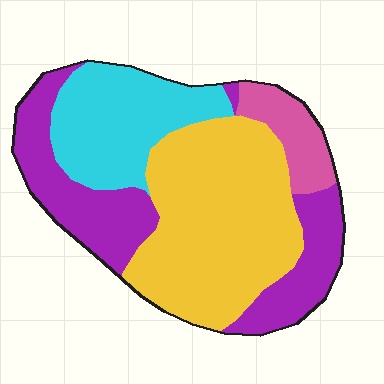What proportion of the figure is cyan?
Cyan covers 22% of the figure.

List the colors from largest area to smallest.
From largest to smallest: yellow, purple, cyan, pink.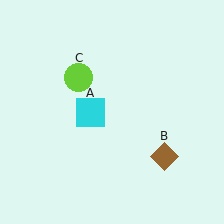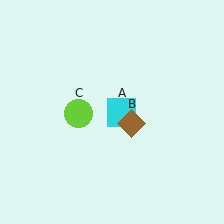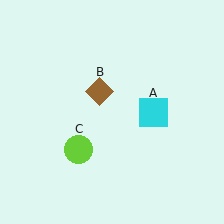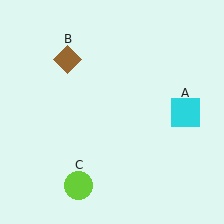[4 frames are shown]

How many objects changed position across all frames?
3 objects changed position: cyan square (object A), brown diamond (object B), lime circle (object C).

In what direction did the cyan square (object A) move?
The cyan square (object A) moved right.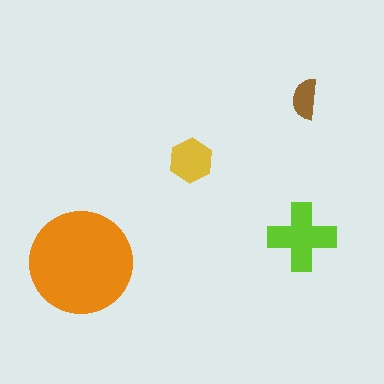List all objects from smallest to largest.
The brown semicircle, the yellow hexagon, the lime cross, the orange circle.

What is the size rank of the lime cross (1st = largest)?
2nd.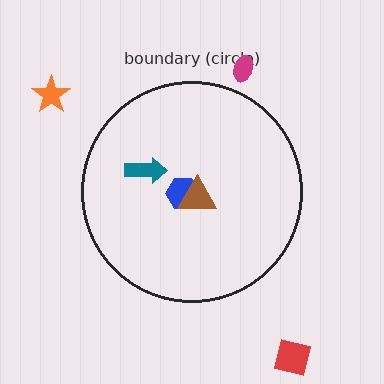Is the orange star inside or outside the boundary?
Outside.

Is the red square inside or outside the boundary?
Outside.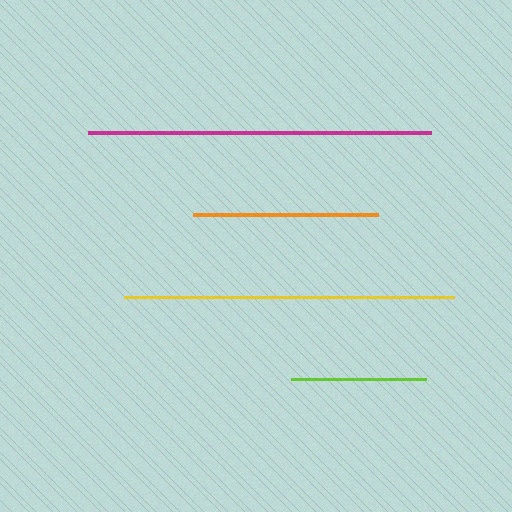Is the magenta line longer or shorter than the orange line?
The magenta line is longer than the orange line.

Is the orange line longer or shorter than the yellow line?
The yellow line is longer than the orange line.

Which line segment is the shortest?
The lime line is the shortest at approximately 135 pixels.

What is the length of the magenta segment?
The magenta segment is approximately 343 pixels long.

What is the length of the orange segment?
The orange segment is approximately 186 pixels long.